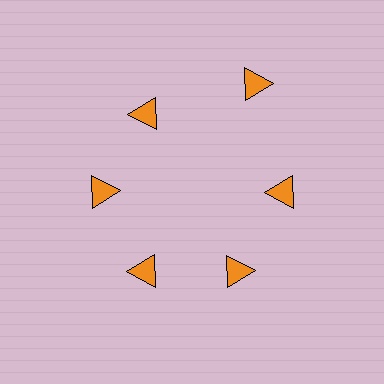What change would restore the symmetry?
The symmetry would be restored by moving it inward, back onto the ring so that all 6 triangles sit at equal angles and equal distance from the center.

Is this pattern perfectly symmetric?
No. The 6 orange triangles are arranged in a ring, but one element near the 1 o'clock position is pushed outward from the center, breaking the 6-fold rotational symmetry.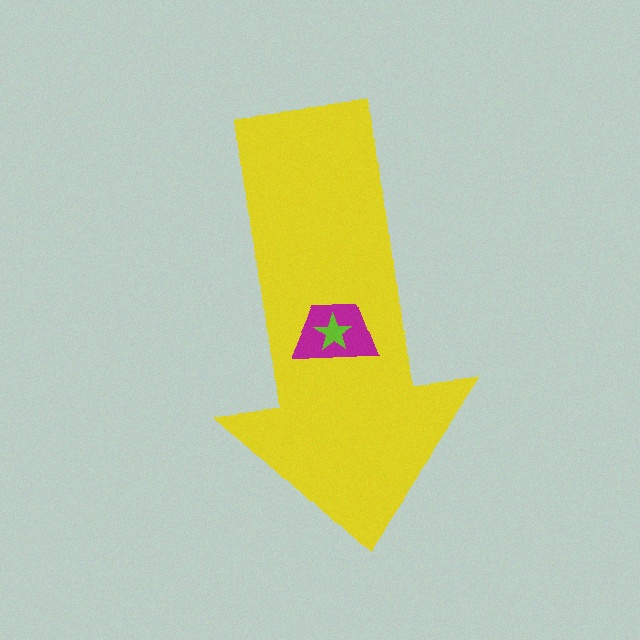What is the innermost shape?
The lime star.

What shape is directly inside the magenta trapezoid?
The lime star.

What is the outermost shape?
The yellow arrow.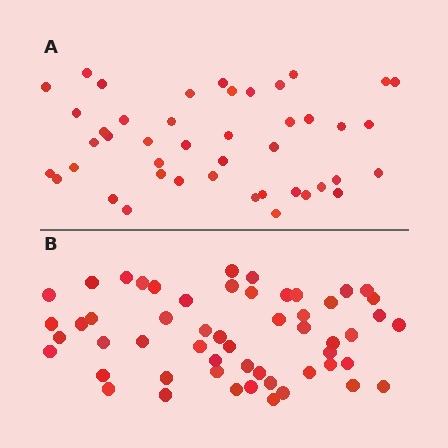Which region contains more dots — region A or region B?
Region B (the bottom region) has more dots.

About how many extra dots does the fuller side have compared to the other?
Region B has roughly 10 or so more dots than region A.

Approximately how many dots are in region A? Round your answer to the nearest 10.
About 40 dots. (The exact count is 44, which rounds to 40.)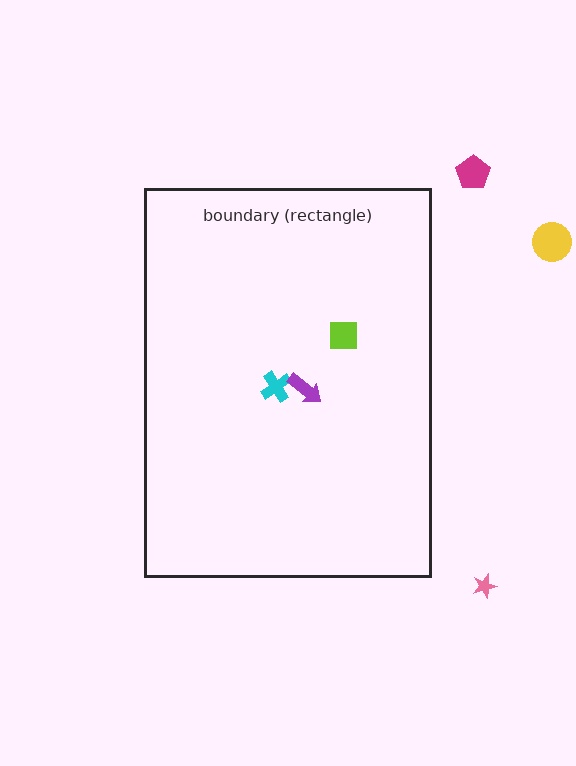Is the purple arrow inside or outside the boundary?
Inside.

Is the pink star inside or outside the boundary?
Outside.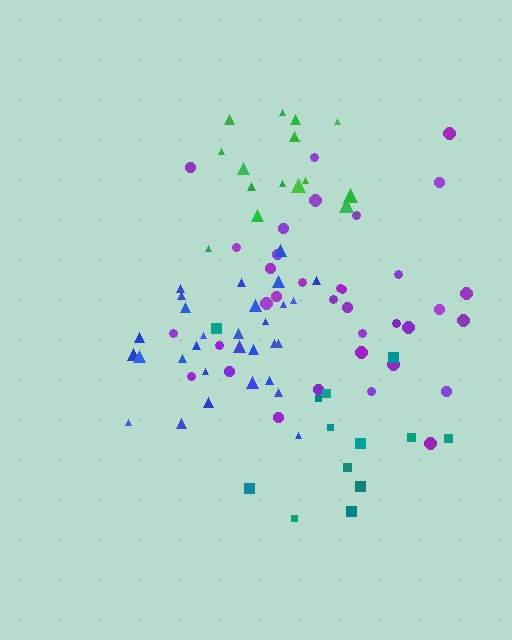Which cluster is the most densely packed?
Blue.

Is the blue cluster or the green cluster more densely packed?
Blue.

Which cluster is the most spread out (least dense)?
Teal.